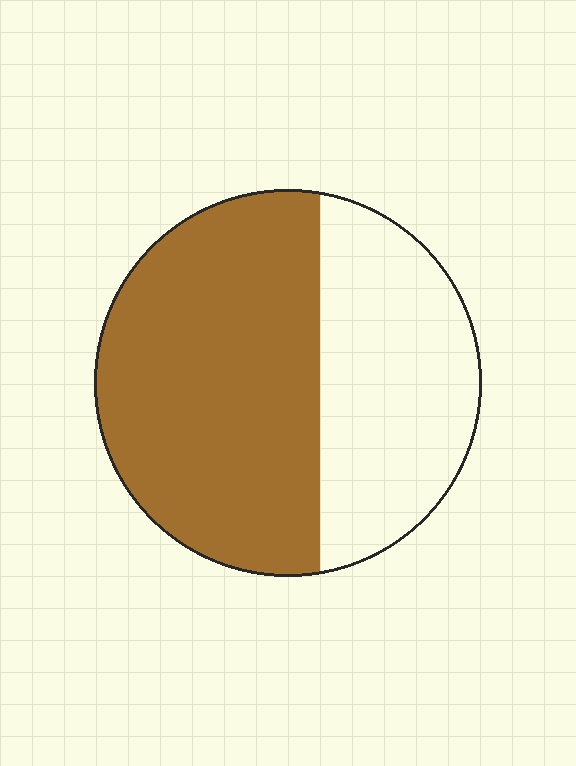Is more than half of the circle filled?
Yes.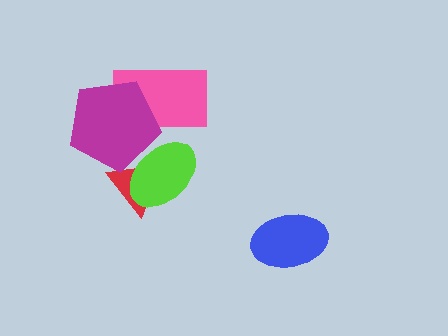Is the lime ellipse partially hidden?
Yes, it is partially covered by another shape.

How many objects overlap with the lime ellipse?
3 objects overlap with the lime ellipse.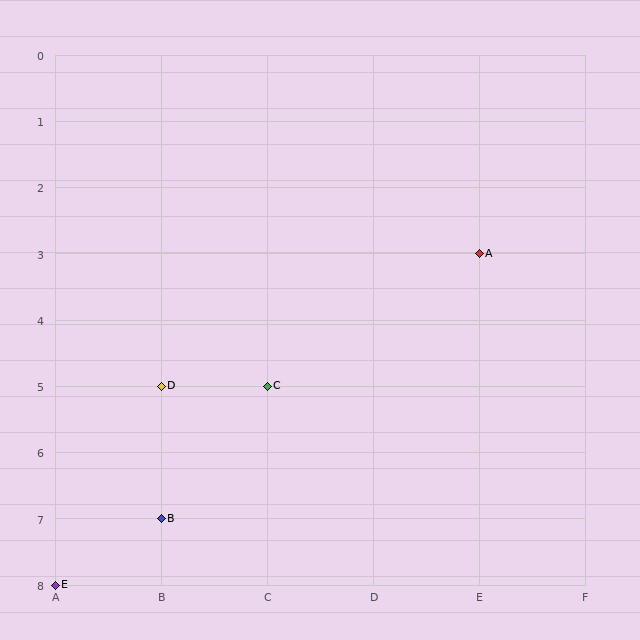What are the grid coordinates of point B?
Point B is at grid coordinates (B, 7).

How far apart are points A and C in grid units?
Points A and C are 2 columns and 2 rows apart (about 2.8 grid units diagonally).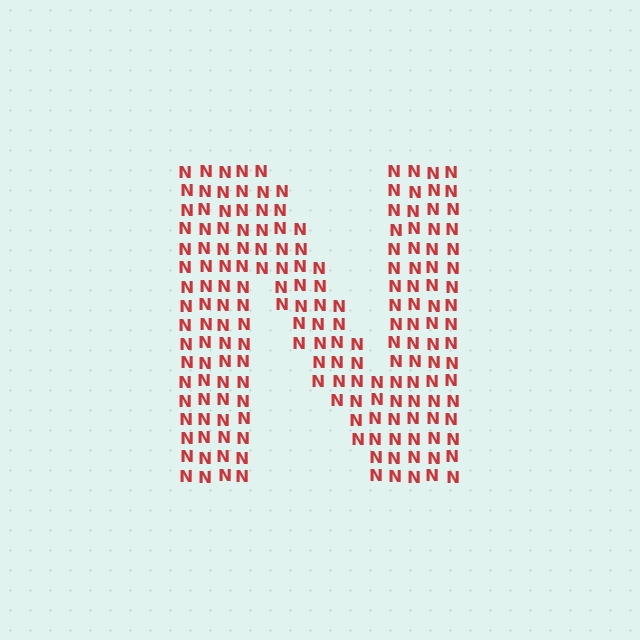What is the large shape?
The large shape is the letter N.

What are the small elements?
The small elements are letter N's.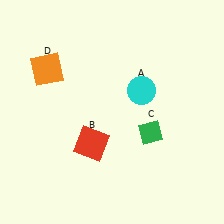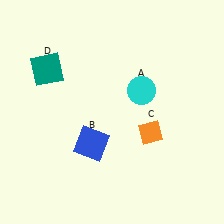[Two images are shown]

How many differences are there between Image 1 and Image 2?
There are 3 differences between the two images.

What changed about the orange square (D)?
In Image 1, D is orange. In Image 2, it changed to teal.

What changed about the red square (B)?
In Image 1, B is red. In Image 2, it changed to blue.